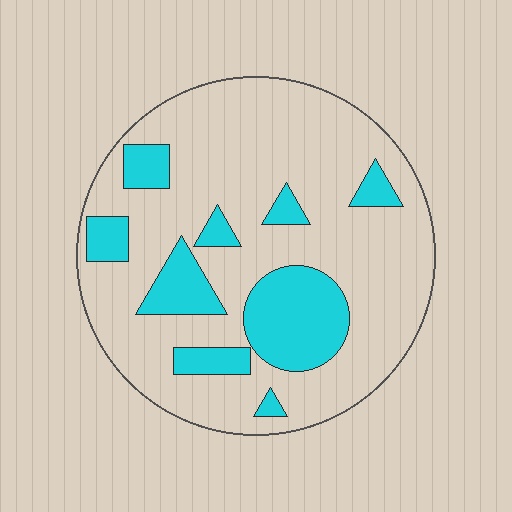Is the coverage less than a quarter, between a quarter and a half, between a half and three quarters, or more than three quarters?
Less than a quarter.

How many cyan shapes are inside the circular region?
9.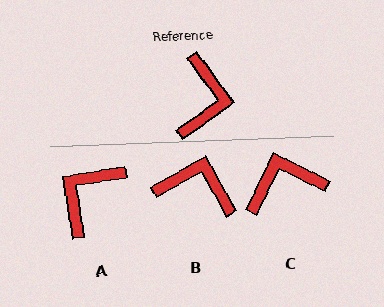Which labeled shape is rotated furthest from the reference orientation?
A, about 153 degrees away.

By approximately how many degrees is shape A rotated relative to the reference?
Approximately 153 degrees counter-clockwise.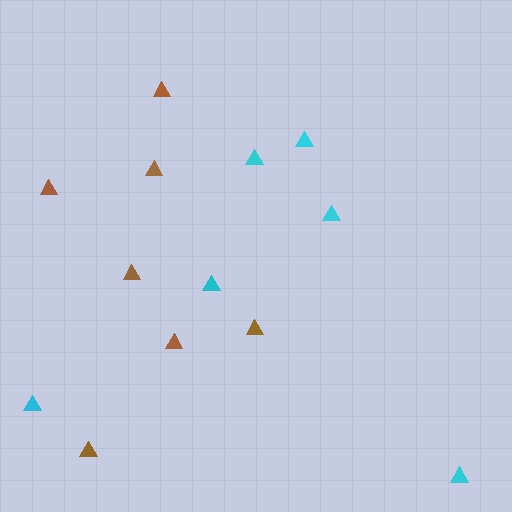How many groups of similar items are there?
There are 2 groups: one group of cyan triangles (6) and one group of brown triangles (7).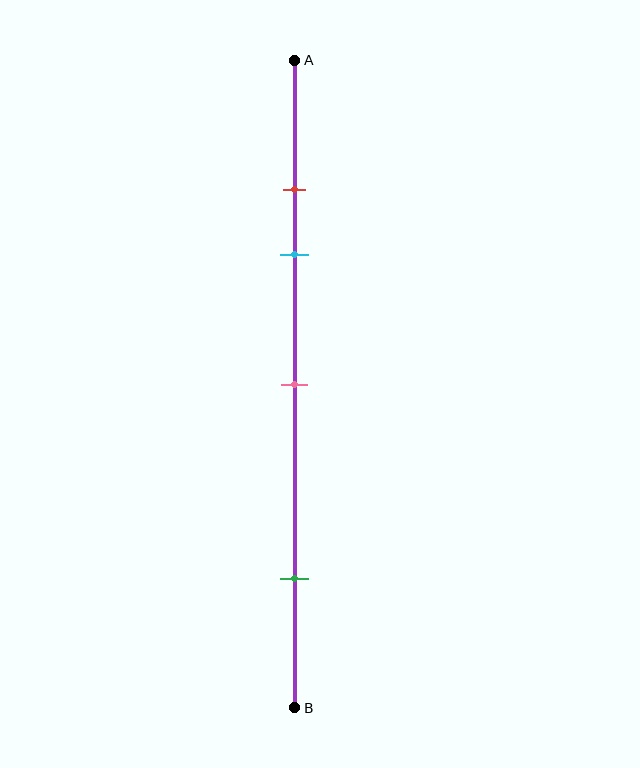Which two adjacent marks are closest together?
The red and cyan marks are the closest adjacent pair.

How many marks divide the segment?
There are 4 marks dividing the segment.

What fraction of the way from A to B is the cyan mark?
The cyan mark is approximately 30% (0.3) of the way from A to B.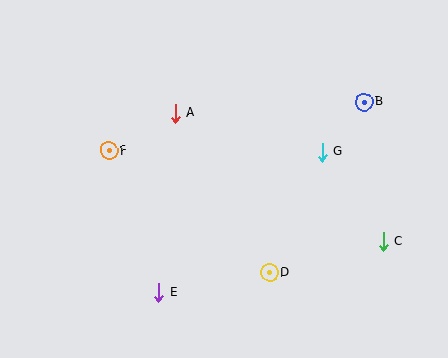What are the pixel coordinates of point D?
Point D is at (270, 273).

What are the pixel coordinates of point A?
Point A is at (175, 113).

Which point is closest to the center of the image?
Point A at (175, 113) is closest to the center.